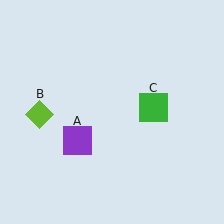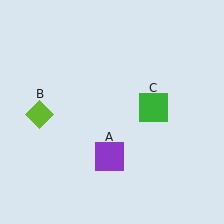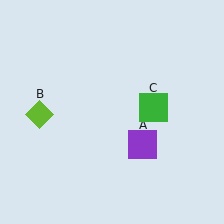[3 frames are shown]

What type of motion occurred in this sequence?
The purple square (object A) rotated counterclockwise around the center of the scene.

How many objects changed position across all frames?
1 object changed position: purple square (object A).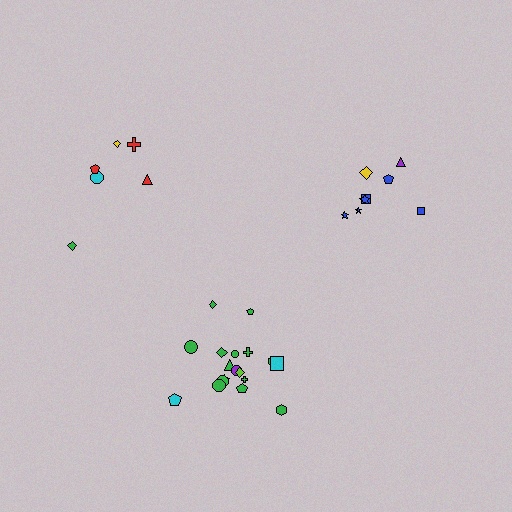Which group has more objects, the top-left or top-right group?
The top-right group.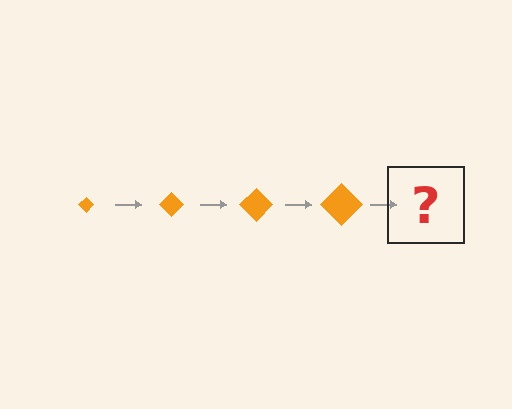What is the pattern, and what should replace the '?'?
The pattern is that the diamond gets progressively larger each step. The '?' should be an orange diamond, larger than the previous one.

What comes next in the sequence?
The next element should be an orange diamond, larger than the previous one.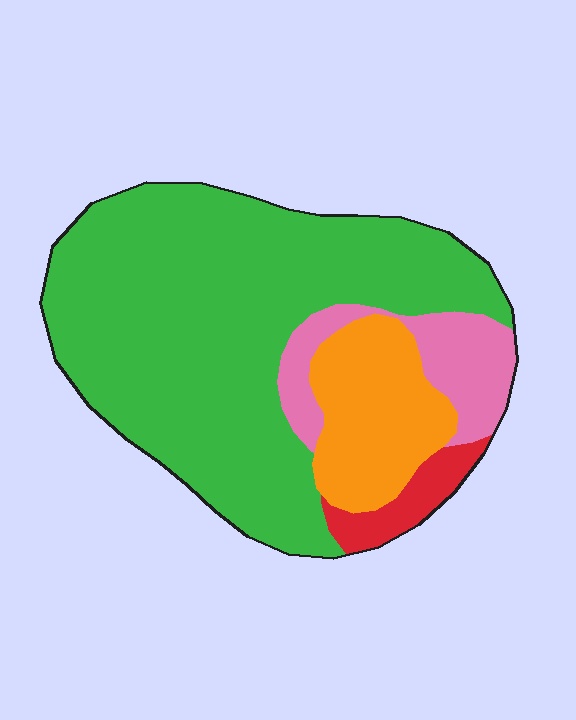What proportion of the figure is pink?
Pink covers roughly 10% of the figure.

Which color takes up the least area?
Red, at roughly 5%.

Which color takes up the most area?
Green, at roughly 65%.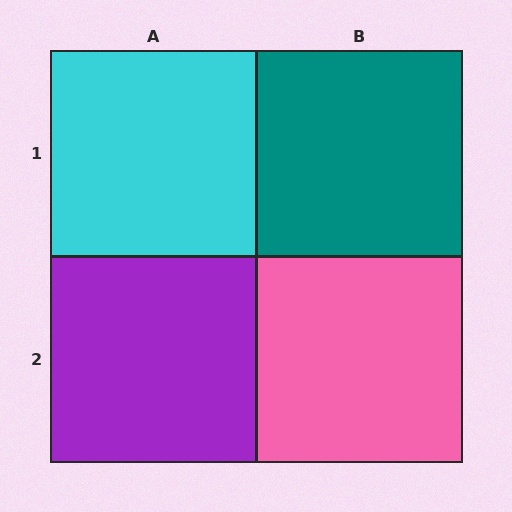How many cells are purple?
1 cell is purple.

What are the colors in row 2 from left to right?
Purple, pink.